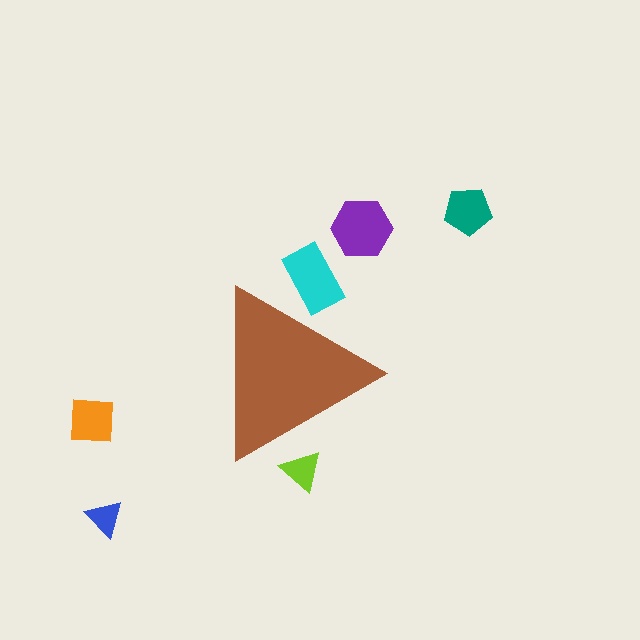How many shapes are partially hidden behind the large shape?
2 shapes are partially hidden.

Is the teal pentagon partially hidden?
No, the teal pentagon is fully visible.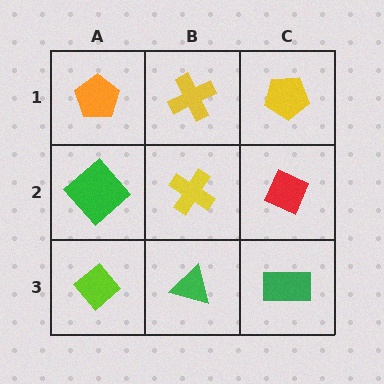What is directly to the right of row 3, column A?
A green triangle.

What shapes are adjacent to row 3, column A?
A green diamond (row 2, column A), a green triangle (row 3, column B).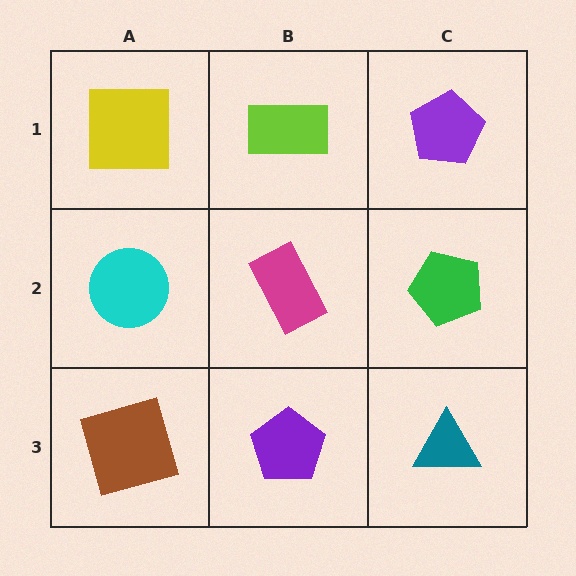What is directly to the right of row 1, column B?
A purple pentagon.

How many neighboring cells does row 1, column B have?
3.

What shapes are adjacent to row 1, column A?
A cyan circle (row 2, column A), a lime rectangle (row 1, column B).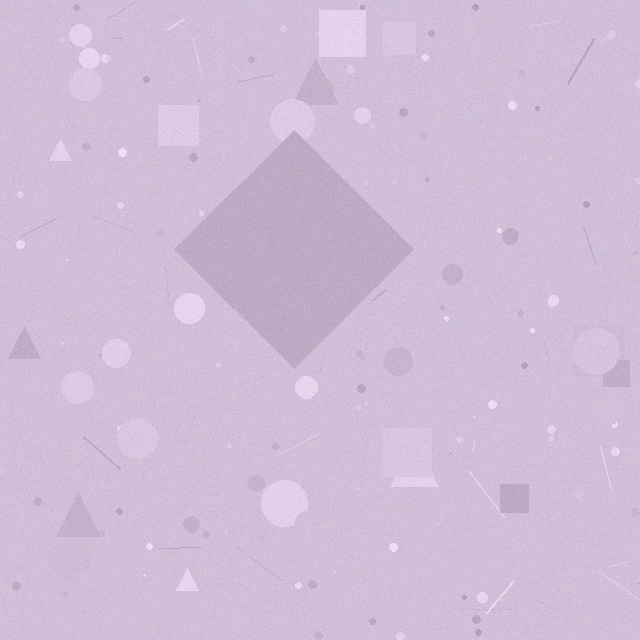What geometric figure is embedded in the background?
A diamond is embedded in the background.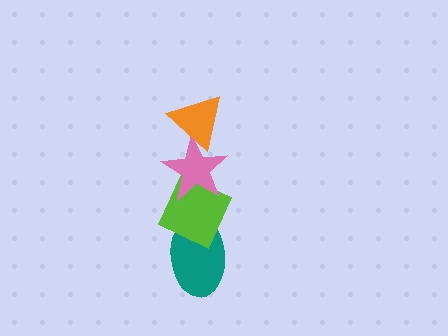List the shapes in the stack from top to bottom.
From top to bottom: the orange triangle, the pink star, the lime diamond, the teal ellipse.